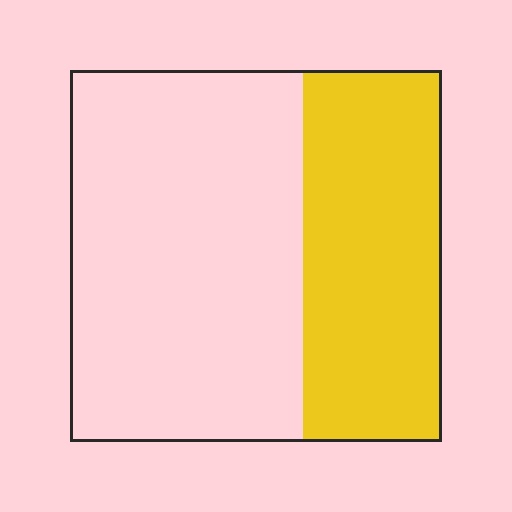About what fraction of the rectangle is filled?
About three eighths (3/8).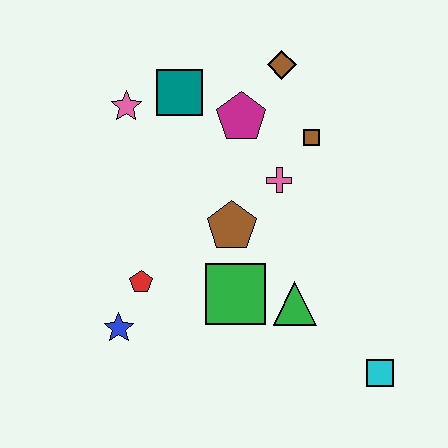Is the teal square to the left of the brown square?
Yes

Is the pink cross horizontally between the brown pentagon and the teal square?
No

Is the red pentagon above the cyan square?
Yes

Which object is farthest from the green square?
The brown diamond is farthest from the green square.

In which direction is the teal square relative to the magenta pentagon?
The teal square is to the left of the magenta pentagon.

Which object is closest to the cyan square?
The green triangle is closest to the cyan square.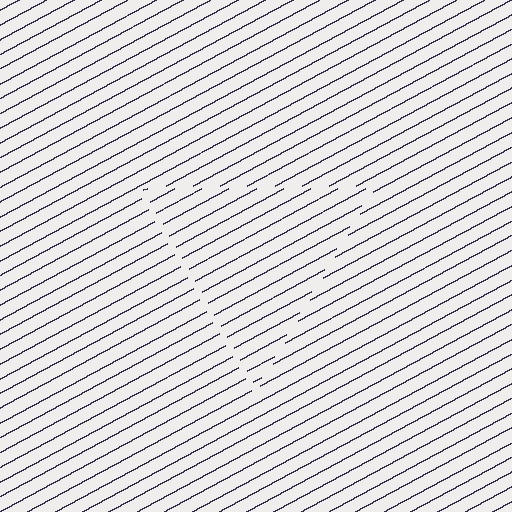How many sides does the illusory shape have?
3 sides — the line-ends trace a triangle.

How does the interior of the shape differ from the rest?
The interior of the shape contains the same grating, shifted by half a period — the contour is defined by the phase discontinuity where line-ends from the inner and outer gratings abut.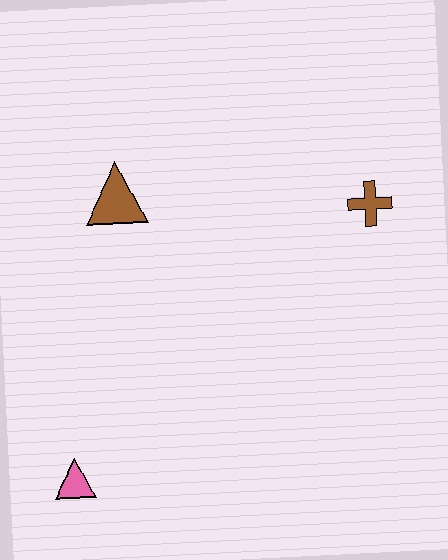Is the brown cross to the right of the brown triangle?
Yes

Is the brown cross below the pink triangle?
No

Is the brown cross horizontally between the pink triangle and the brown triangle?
No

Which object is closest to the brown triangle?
The brown cross is closest to the brown triangle.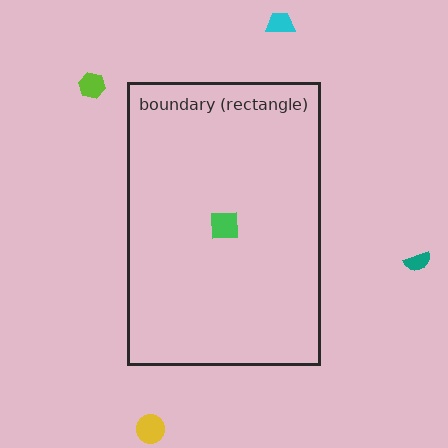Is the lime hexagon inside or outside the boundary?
Outside.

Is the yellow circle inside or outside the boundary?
Outside.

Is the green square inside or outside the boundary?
Inside.